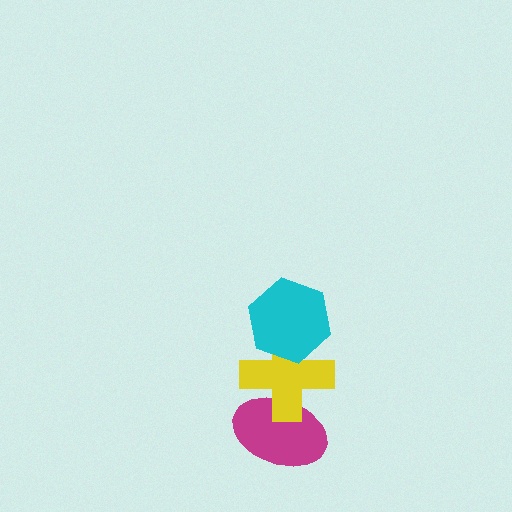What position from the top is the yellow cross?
The yellow cross is 2nd from the top.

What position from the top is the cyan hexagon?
The cyan hexagon is 1st from the top.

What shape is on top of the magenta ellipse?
The yellow cross is on top of the magenta ellipse.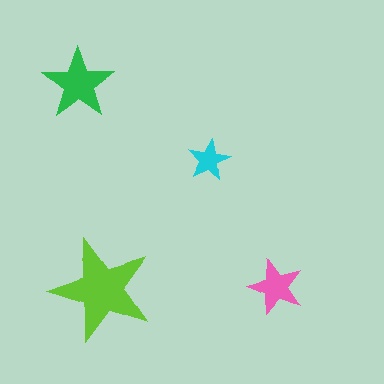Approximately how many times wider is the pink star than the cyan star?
About 1.5 times wider.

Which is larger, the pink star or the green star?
The green one.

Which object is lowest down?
The pink star is bottommost.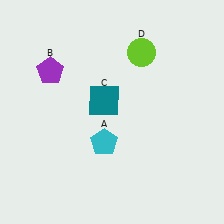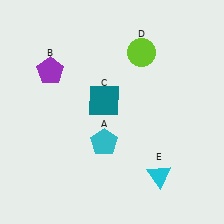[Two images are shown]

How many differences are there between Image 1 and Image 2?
There is 1 difference between the two images.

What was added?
A cyan triangle (E) was added in Image 2.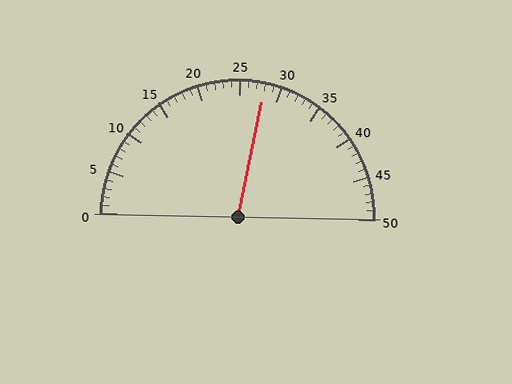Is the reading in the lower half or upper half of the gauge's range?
The reading is in the upper half of the range (0 to 50).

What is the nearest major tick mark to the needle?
The nearest major tick mark is 30.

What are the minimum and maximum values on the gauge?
The gauge ranges from 0 to 50.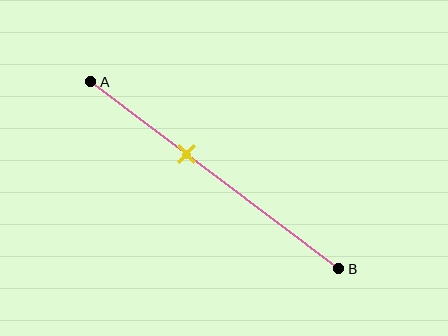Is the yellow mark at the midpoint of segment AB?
No, the mark is at about 40% from A, not at the 50% midpoint.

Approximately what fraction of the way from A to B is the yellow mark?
The yellow mark is approximately 40% of the way from A to B.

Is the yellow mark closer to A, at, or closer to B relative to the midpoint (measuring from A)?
The yellow mark is closer to point A than the midpoint of segment AB.